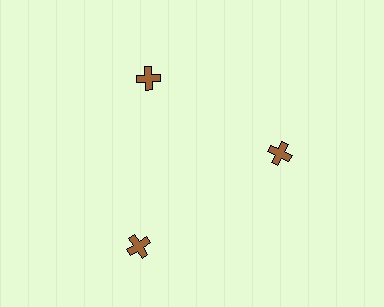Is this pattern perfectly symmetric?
No. The 3 brown crosses are arranged in a ring, but one element near the 7 o'clock position is pushed outward from the center, breaking the 3-fold rotational symmetry.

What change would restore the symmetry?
The symmetry would be restored by moving it inward, back onto the ring so that all 3 crosses sit at equal angles and equal distance from the center.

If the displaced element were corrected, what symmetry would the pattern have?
It would have 3-fold rotational symmetry — the pattern would map onto itself every 120 degrees.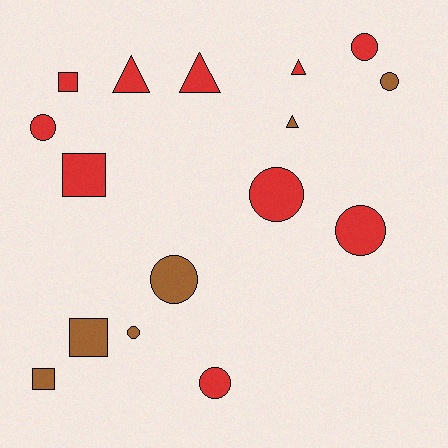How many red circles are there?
There are 5 red circles.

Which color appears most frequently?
Red, with 10 objects.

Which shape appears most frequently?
Circle, with 8 objects.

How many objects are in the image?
There are 16 objects.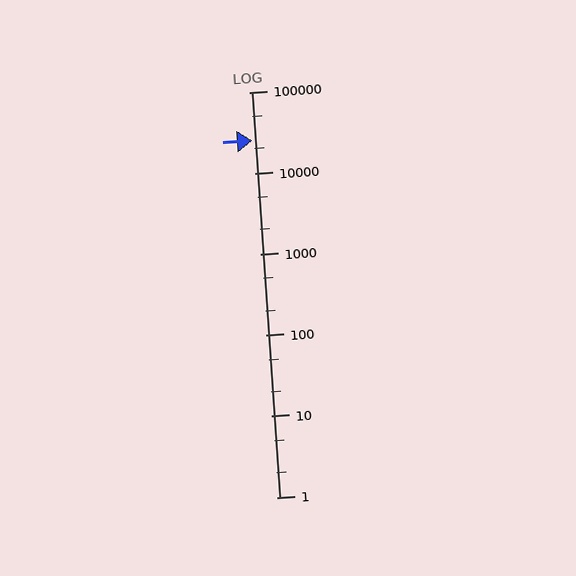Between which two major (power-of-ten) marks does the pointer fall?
The pointer is between 10000 and 100000.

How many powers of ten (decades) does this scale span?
The scale spans 5 decades, from 1 to 100000.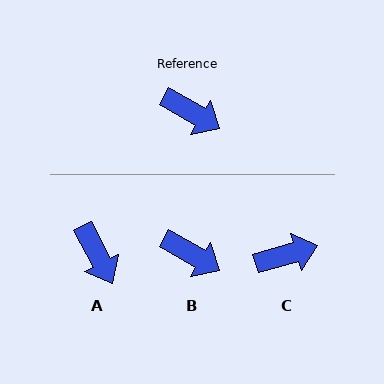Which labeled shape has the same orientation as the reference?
B.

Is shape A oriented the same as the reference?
No, it is off by about 33 degrees.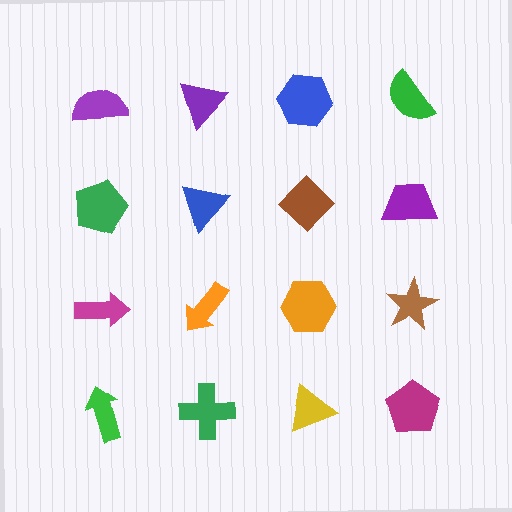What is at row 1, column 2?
A purple triangle.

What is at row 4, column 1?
A green arrow.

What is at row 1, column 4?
A green semicircle.